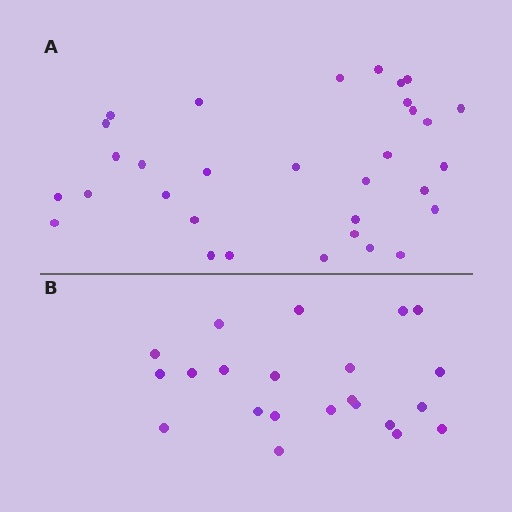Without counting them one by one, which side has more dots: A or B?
Region A (the top region) has more dots.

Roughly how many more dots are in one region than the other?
Region A has roughly 10 or so more dots than region B.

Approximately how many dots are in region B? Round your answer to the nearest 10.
About 20 dots. (The exact count is 22, which rounds to 20.)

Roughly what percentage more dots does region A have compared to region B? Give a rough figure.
About 45% more.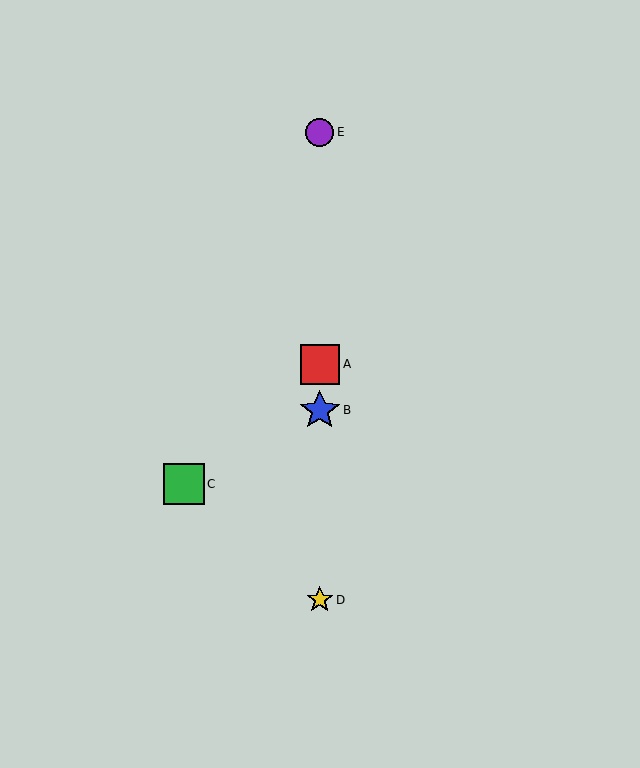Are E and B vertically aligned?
Yes, both are at x≈320.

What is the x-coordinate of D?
Object D is at x≈320.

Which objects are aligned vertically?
Objects A, B, D, E are aligned vertically.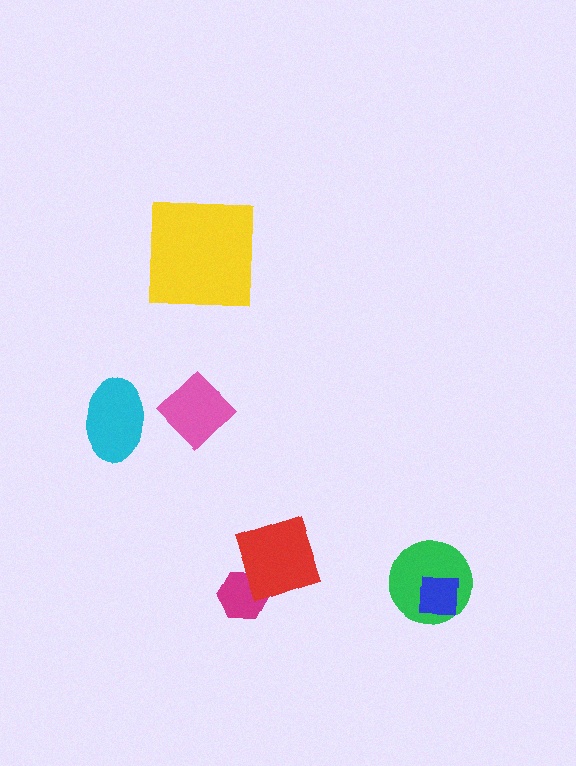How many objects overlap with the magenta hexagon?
1 object overlaps with the magenta hexagon.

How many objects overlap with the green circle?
1 object overlaps with the green circle.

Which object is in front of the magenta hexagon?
The red diamond is in front of the magenta hexagon.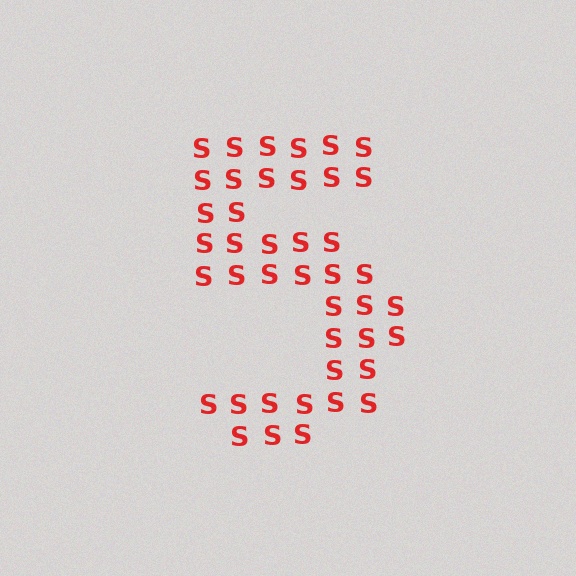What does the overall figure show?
The overall figure shows the digit 5.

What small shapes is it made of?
It is made of small letter S's.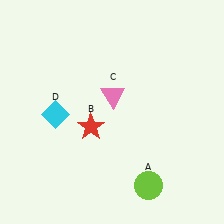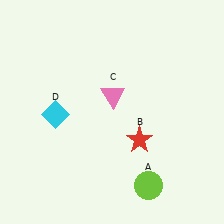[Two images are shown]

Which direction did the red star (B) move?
The red star (B) moved right.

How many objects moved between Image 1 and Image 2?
1 object moved between the two images.